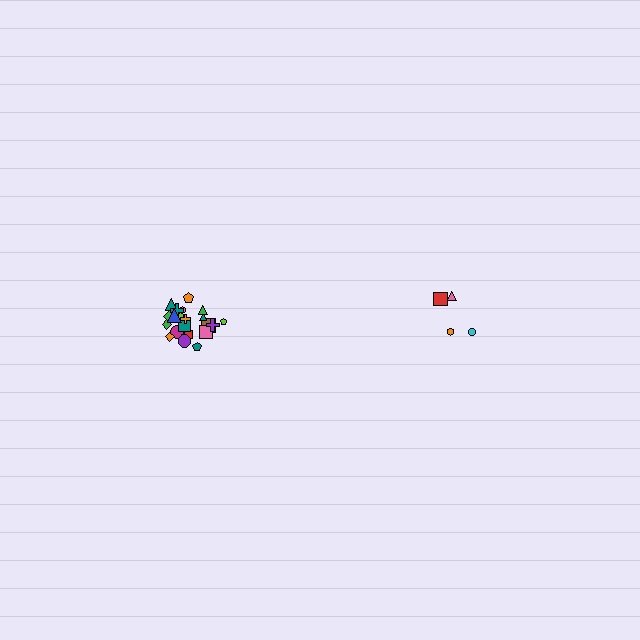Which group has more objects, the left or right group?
The left group.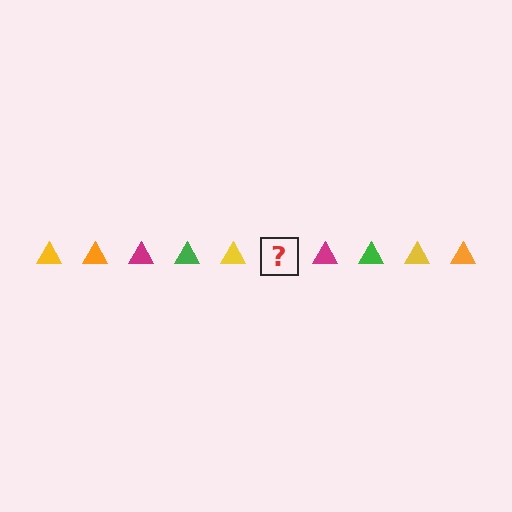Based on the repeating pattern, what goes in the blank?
The blank should be an orange triangle.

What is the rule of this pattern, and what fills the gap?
The rule is that the pattern cycles through yellow, orange, magenta, green triangles. The gap should be filled with an orange triangle.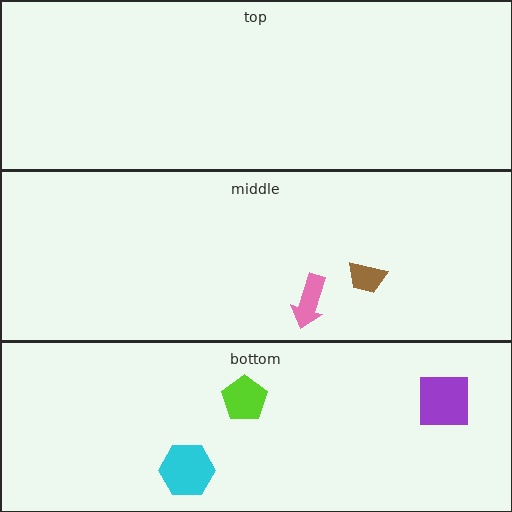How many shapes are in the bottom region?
3.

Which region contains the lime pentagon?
The bottom region.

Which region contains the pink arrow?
The middle region.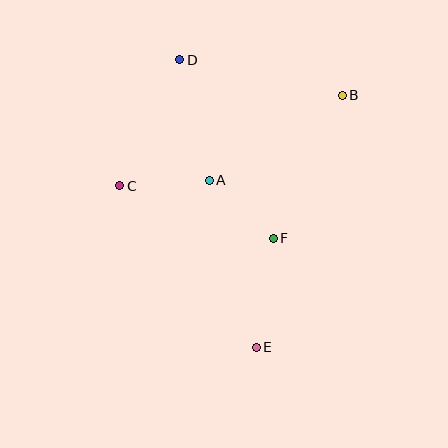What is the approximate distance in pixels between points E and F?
The distance between E and F is approximately 110 pixels.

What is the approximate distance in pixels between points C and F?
The distance between C and F is approximately 162 pixels.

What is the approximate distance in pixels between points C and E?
The distance between C and E is approximately 211 pixels.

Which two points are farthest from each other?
Points D and E are farthest from each other.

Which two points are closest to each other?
Points A and F are closest to each other.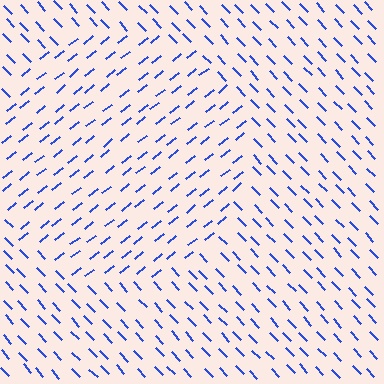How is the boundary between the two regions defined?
The boundary is defined purely by a change in line orientation (approximately 85 degrees difference). All lines are the same color and thickness.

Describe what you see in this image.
The image is filled with small blue line segments. A circle region in the image has lines oriented differently from the surrounding lines, creating a visible texture boundary.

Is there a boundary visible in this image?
Yes, there is a texture boundary formed by a change in line orientation.